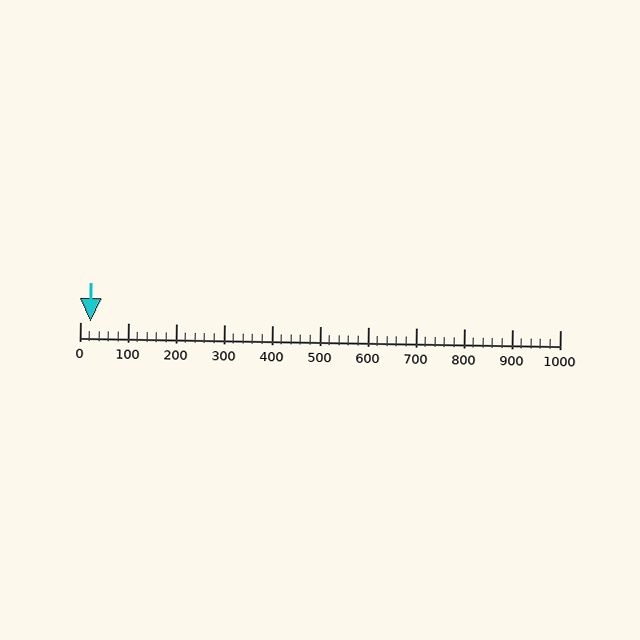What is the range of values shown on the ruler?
The ruler shows values from 0 to 1000.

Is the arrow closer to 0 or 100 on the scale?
The arrow is closer to 0.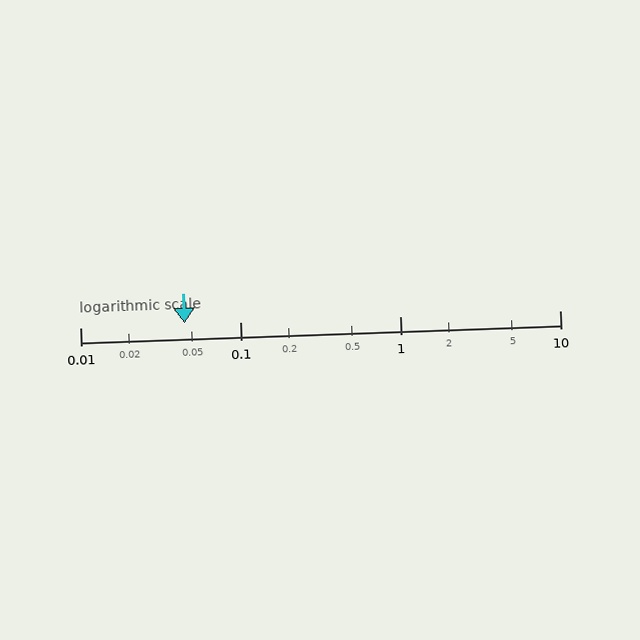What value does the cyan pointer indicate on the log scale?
The pointer indicates approximately 0.045.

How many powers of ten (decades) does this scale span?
The scale spans 3 decades, from 0.01 to 10.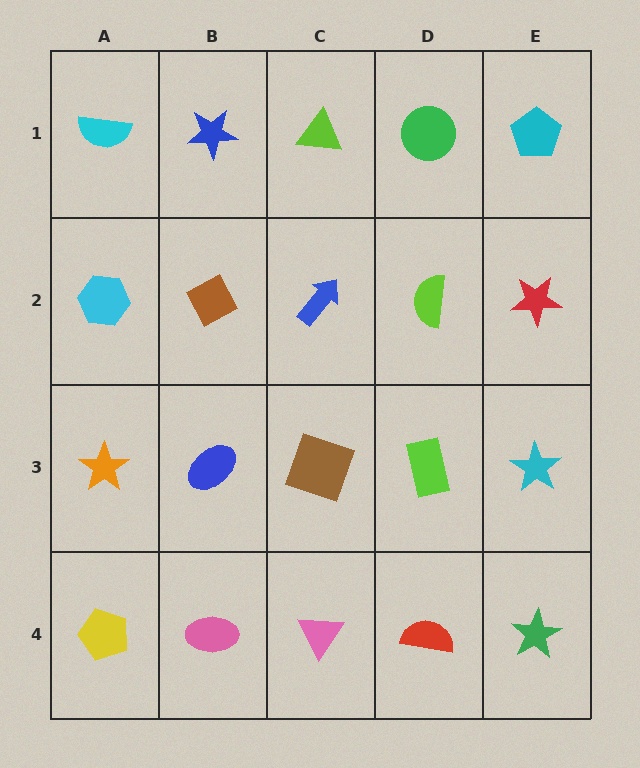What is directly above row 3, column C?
A blue arrow.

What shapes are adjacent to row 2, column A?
A cyan semicircle (row 1, column A), an orange star (row 3, column A), a brown diamond (row 2, column B).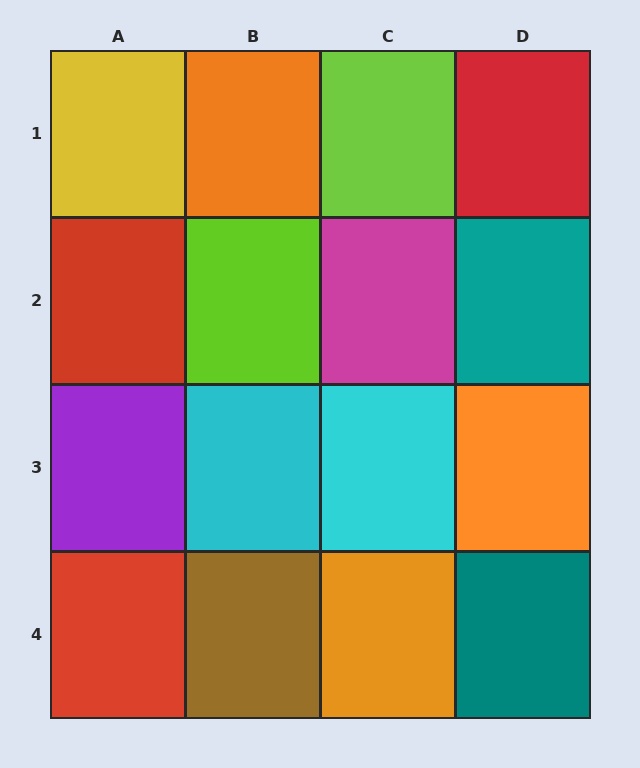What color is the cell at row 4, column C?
Orange.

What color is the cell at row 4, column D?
Teal.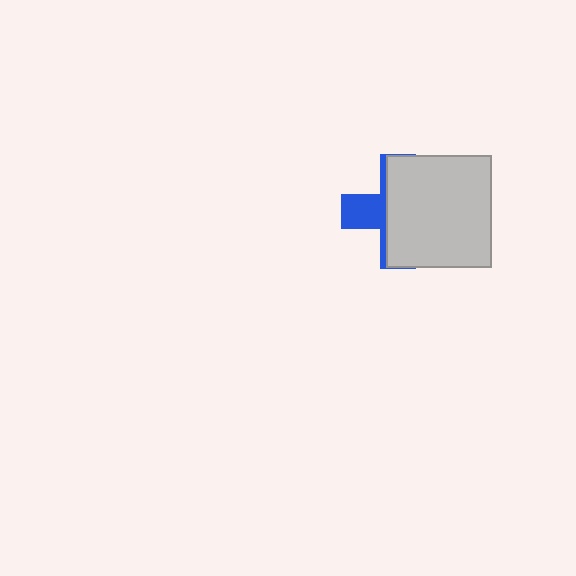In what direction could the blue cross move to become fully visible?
The blue cross could move left. That would shift it out from behind the light gray rectangle entirely.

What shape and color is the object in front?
The object in front is a light gray rectangle.